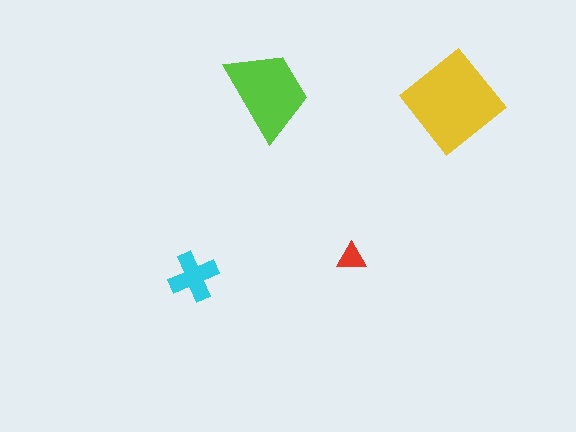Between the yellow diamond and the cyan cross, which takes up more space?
The yellow diamond.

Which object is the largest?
The yellow diamond.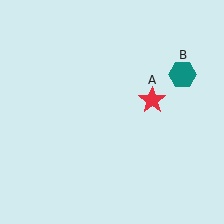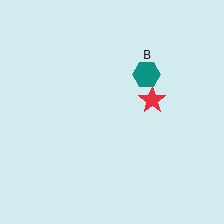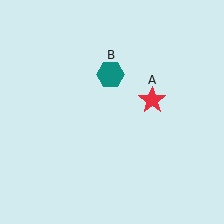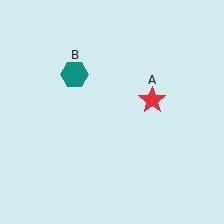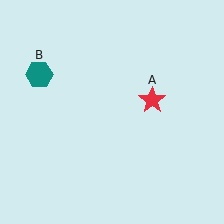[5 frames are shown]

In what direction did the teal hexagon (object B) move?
The teal hexagon (object B) moved left.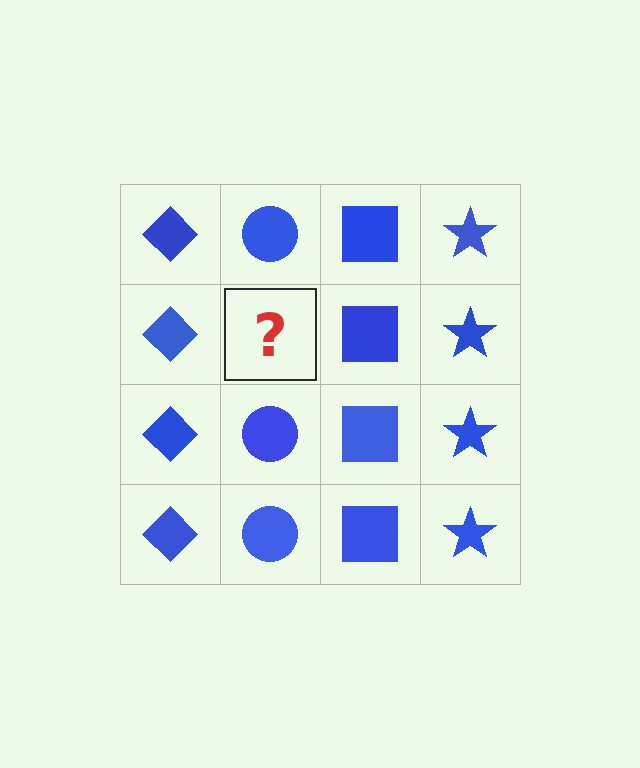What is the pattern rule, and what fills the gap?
The rule is that each column has a consistent shape. The gap should be filled with a blue circle.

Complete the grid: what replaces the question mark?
The question mark should be replaced with a blue circle.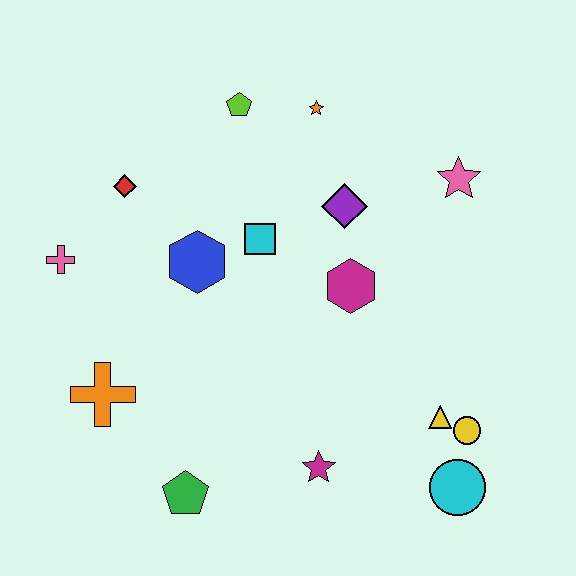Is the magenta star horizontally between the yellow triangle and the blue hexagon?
Yes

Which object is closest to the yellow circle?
The yellow triangle is closest to the yellow circle.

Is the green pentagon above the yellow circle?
No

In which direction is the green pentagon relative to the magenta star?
The green pentagon is to the left of the magenta star.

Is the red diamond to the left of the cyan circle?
Yes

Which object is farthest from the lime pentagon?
The cyan circle is farthest from the lime pentagon.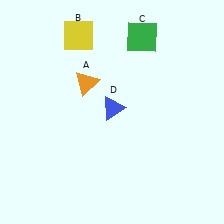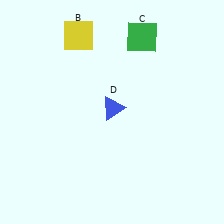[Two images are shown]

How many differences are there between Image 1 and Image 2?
There is 1 difference between the two images.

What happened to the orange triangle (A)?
The orange triangle (A) was removed in Image 2. It was in the top-left area of Image 1.